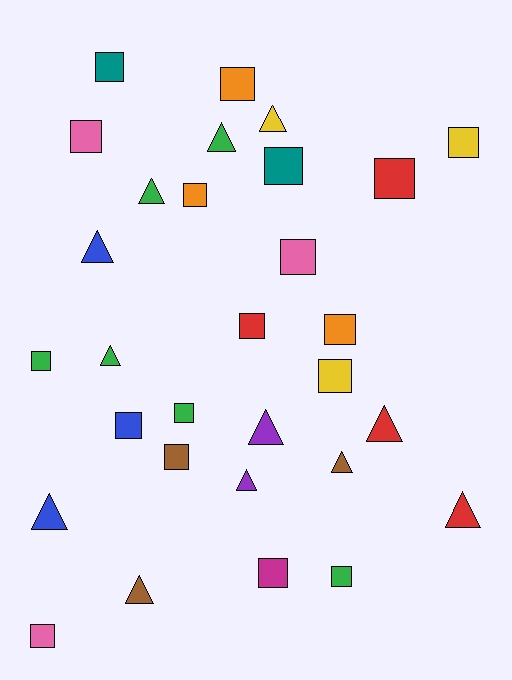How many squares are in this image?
There are 18 squares.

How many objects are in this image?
There are 30 objects.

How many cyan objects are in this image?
There are no cyan objects.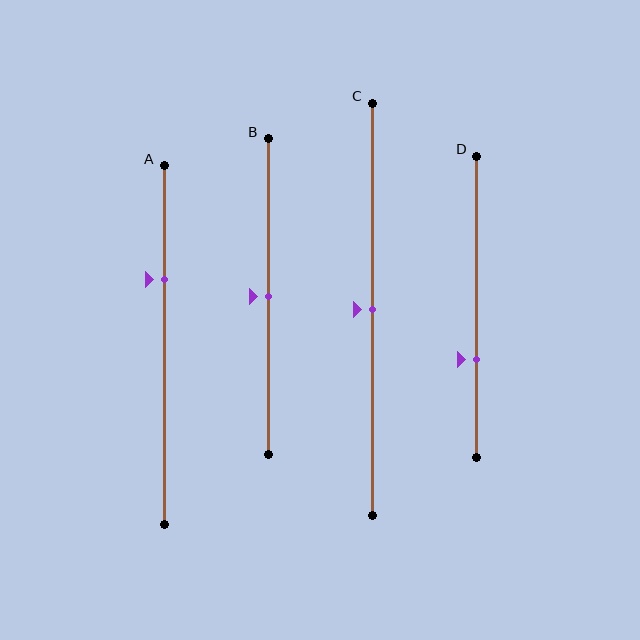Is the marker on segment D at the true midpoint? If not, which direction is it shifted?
No, the marker on segment D is shifted downward by about 17% of the segment length.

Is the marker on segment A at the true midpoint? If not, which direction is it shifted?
No, the marker on segment A is shifted upward by about 18% of the segment length.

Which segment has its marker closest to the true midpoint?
Segment B has its marker closest to the true midpoint.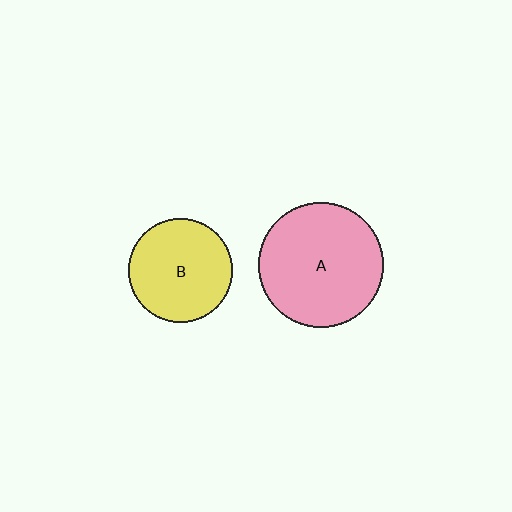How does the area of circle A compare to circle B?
Approximately 1.4 times.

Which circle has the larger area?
Circle A (pink).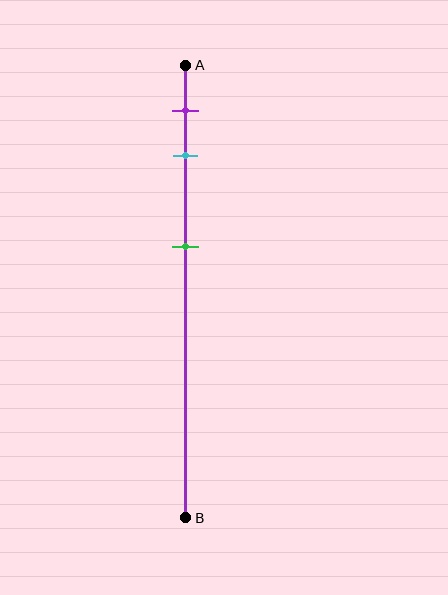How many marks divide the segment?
There are 3 marks dividing the segment.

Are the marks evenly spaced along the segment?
No, the marks are not evenly spaced.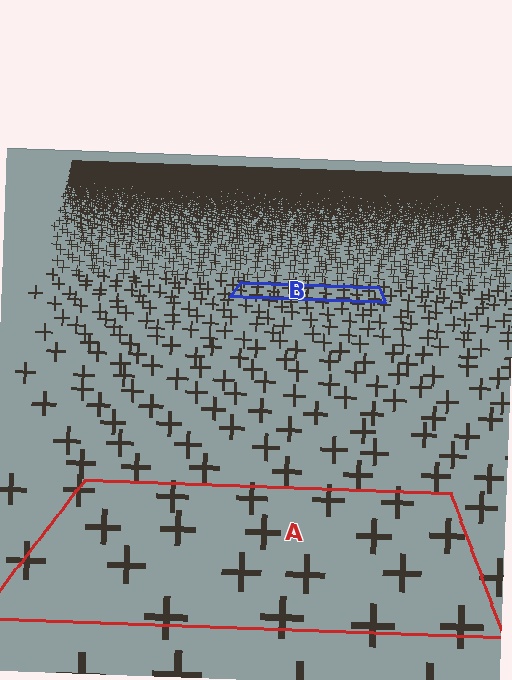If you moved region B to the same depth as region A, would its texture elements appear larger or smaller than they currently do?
They would appear larger. At a closer depth, the same texture elements are projected at a bigger on-screen size.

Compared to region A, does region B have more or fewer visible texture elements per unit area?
Region B has more texture elements per unit area — they are packed more densely because it is farther away.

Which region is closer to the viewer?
Region A is closer. The texture elements there are larger and more spread out.